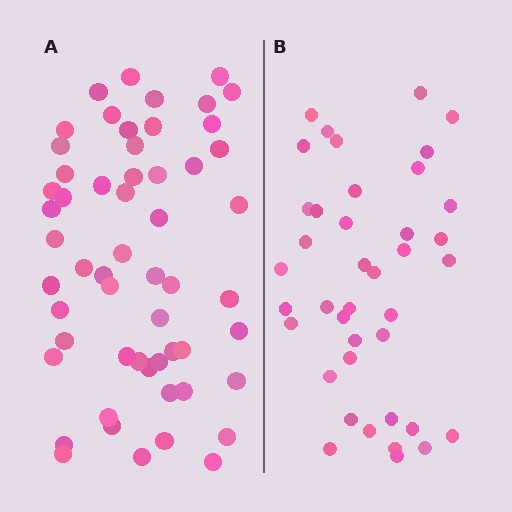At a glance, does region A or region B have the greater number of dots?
Region A (the left region) has more dots.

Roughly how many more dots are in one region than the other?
Region A has approximately 15 more dots than region B.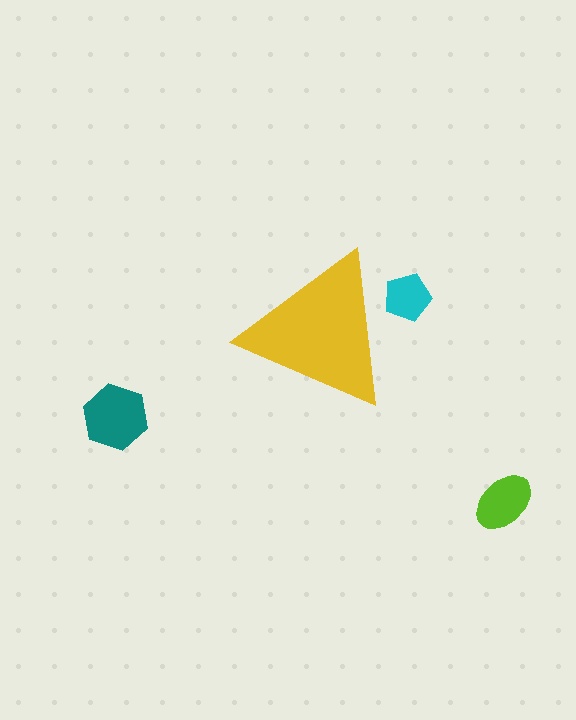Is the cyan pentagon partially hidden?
Yes, the cyan pentagon is partially hidden behind the yellow triangle.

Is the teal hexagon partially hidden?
No, the teal hexagon is fully visible.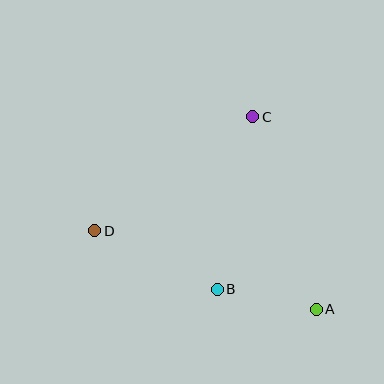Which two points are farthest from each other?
Points A and D are farthest from each other.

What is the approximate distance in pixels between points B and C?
The distance between B and C is approximately 176 pixels.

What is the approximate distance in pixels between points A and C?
The distance between A and C is approximately 202 pixels.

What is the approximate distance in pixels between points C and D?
The distance between C and D is approximately 195 pixels.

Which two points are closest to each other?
Points A and B are closest to each other.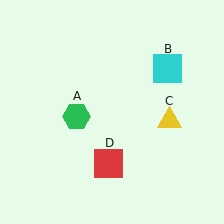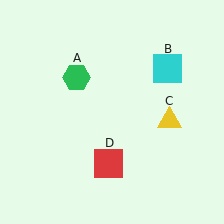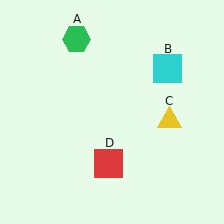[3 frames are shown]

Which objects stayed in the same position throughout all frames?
Cyan square (object B) and yellow triangle (object C) and red square (object D) remained stationary.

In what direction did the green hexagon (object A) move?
The green hexagon (object A) moved up.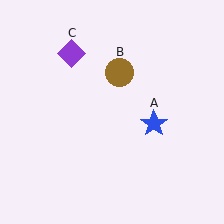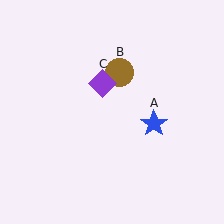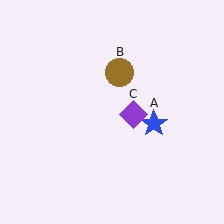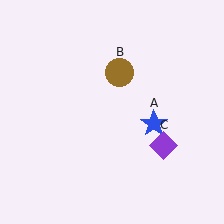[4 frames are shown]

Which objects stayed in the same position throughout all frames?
Blue star (object A) and brown circle (object B) remained stationary.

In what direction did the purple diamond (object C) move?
The purple diamond (object C) moved down and to the right.